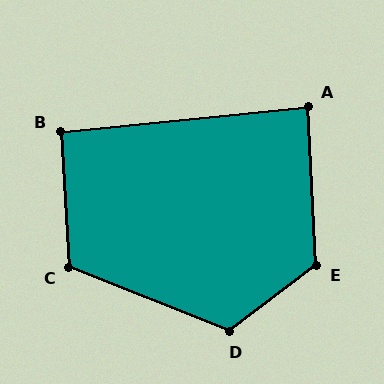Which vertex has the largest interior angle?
E, at approximately 124 degrees.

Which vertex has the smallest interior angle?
A, at approximately 87 degrees.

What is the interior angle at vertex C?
Approximately 115 degrees (obtuse).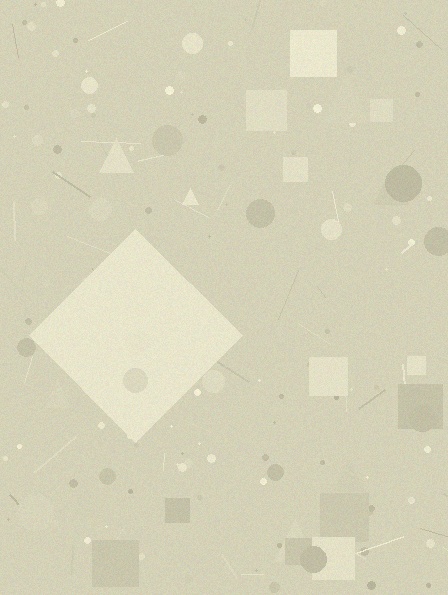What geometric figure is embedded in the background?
A diamond is embedded in the background.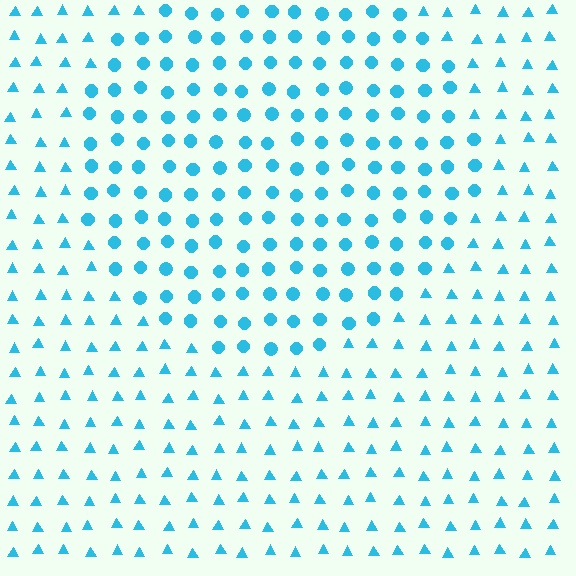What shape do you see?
I see a circle.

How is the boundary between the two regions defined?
The boundary is defined by a change in element shape: circles inside vs. triangles outside. All elements share the same color and spacing.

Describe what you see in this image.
The image is filled with small cyan elements arranged in a uniform grid. A circle-shaped region contains circles, while the surrounding area contains triangles. The boundary is defined purely by the change in element shape.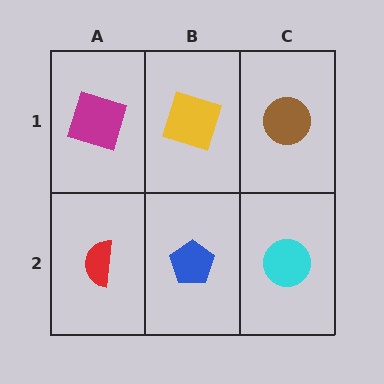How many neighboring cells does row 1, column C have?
2.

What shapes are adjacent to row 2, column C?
A brown circle (row 1, column C), a blue pentagon (row 2, column B).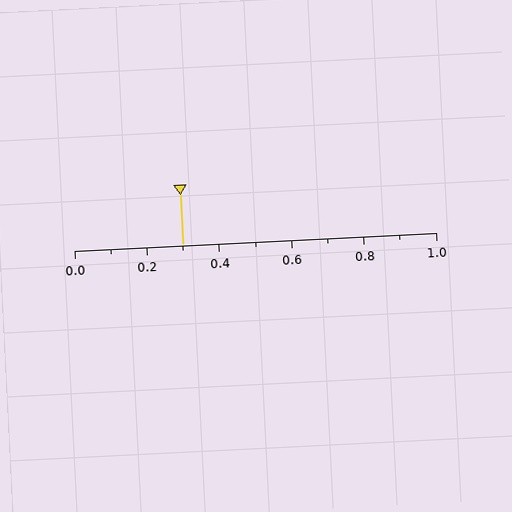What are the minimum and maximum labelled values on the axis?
The axis runs from 0.0 to 1.0.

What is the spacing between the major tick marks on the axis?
The major ticks are spaced 0.2 apart.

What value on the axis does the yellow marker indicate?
The marker indicates approximately 0.3.